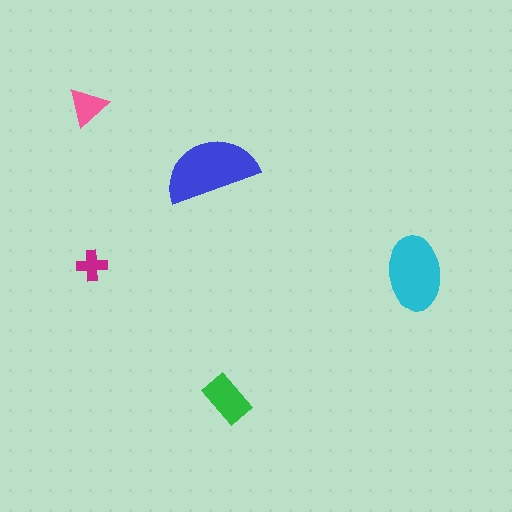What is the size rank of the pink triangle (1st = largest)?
4th.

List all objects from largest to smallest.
The blue semicircle, the cyan ellipse, the green rectangle, the pink triangle, the magenta cross.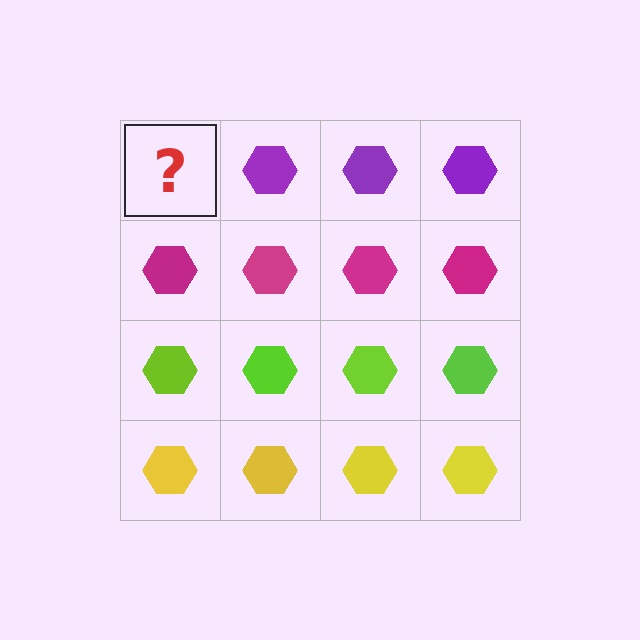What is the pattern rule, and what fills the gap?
The rule is that each row has a consistent color. The gap should be filled with a purple hexagon.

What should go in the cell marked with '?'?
The missing cell should contain a purple hexagon.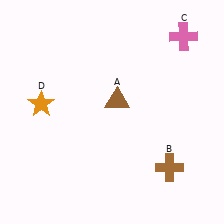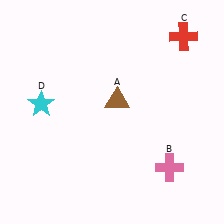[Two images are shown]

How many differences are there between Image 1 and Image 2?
There are 3 differences between the two images.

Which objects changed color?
B changed from brown to pink. C changed from pink to red. D changed from orange to cyan.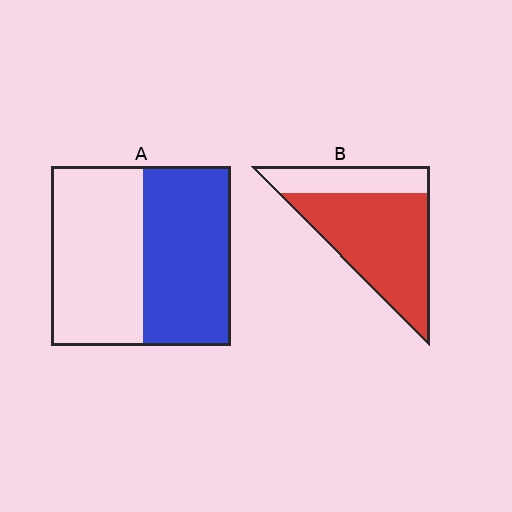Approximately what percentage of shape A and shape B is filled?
A is approximately 50% and B is approximately 70%.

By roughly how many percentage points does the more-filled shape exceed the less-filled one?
By roughly 25 percentage points (B over A).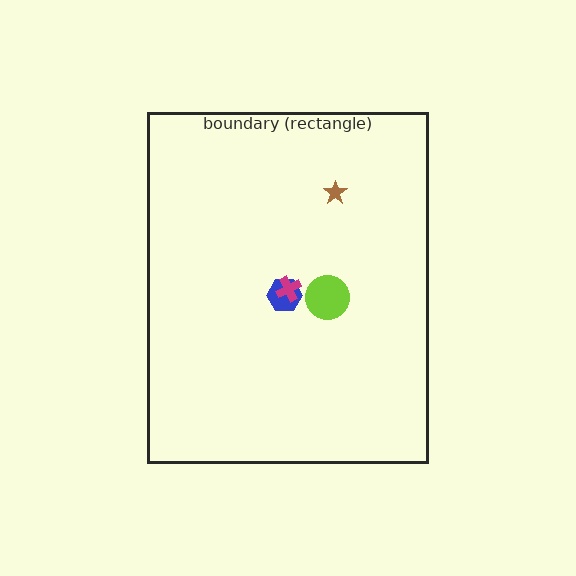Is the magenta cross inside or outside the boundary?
Inside.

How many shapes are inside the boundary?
4 inside, 0 outside.